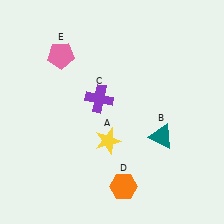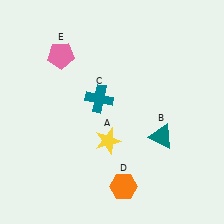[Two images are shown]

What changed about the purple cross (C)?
In Image 1, C is purple. In Image 2, it changed to teal.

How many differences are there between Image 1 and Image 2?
There is 1 difference between the two images.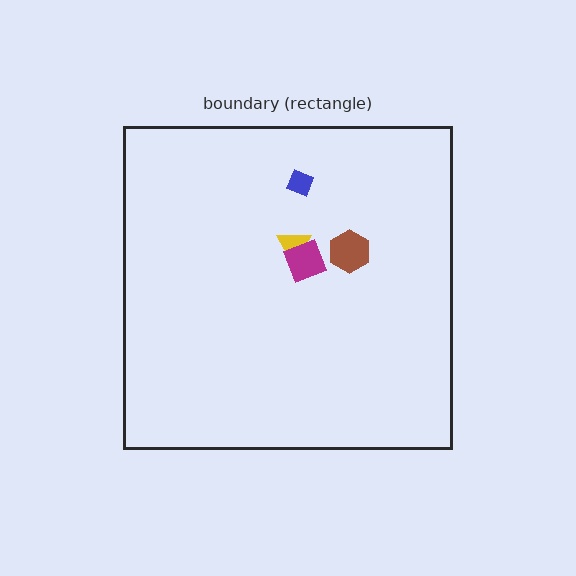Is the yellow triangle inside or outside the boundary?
Inside.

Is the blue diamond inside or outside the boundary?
Inside.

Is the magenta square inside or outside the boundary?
Inside.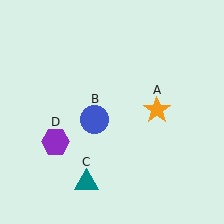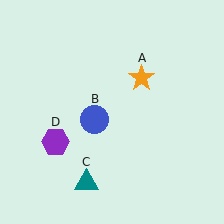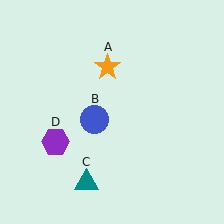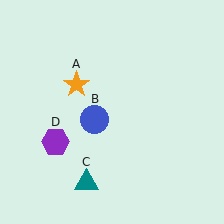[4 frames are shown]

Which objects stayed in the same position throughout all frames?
Blue circle (object B) and teal triangle (object C) and purple hexagon (object D) remained stationary.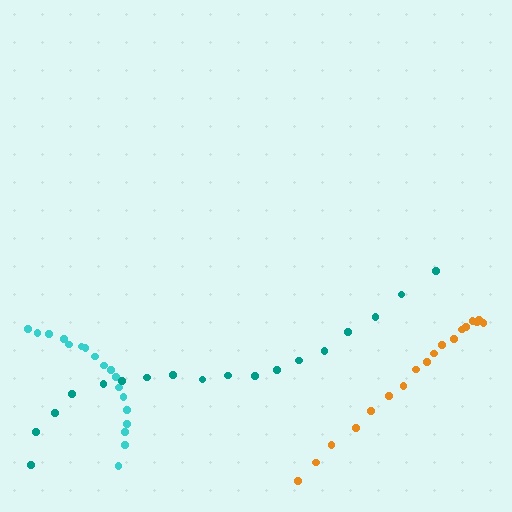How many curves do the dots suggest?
There are 3 distinct paths.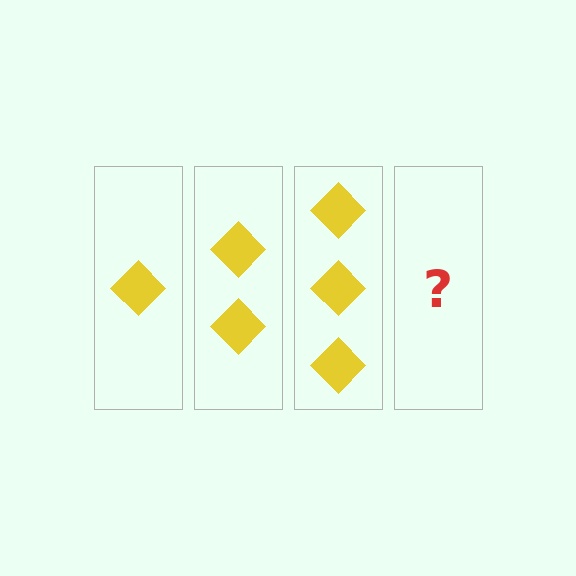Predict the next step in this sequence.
The next step is 4 diamonds.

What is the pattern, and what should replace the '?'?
The pattern is that each step adds one more diamond. The '?' should be 4 diamonds.